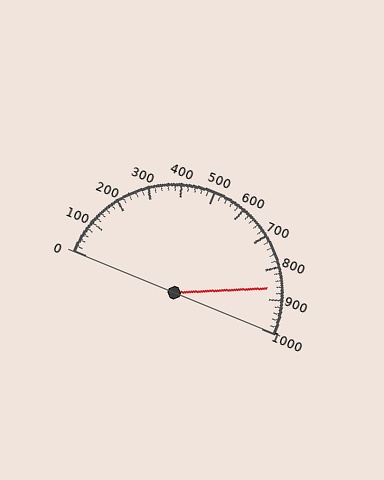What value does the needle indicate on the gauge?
The needle indicates approximately 860.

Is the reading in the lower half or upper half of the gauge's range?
The reading is in the upper half of the range (0 to 1000).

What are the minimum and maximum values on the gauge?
The gauge ranges from 0 to 1000.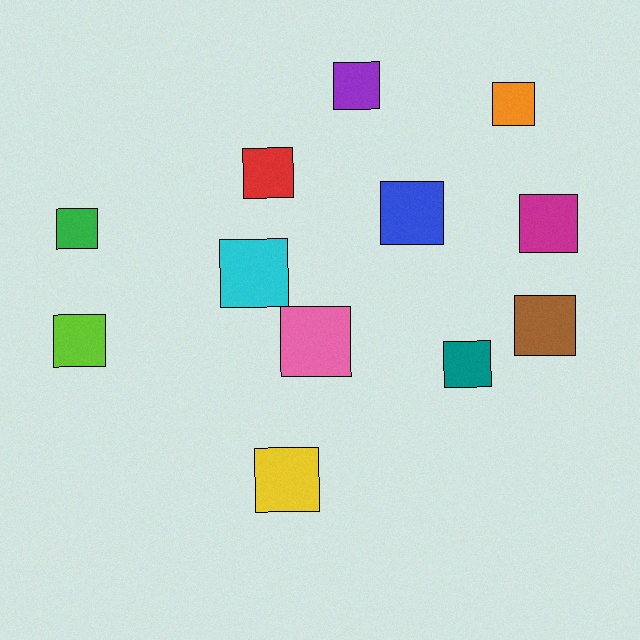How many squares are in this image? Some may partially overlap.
There are 12 squares.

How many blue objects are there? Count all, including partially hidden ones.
There is 1 blue object.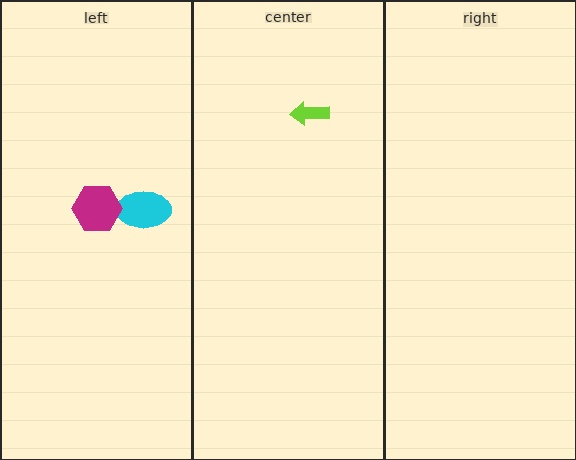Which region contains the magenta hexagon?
The left region.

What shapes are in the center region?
The lime arrow.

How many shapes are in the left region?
2.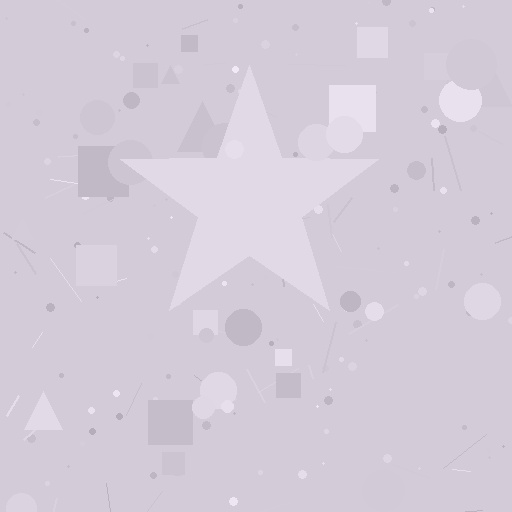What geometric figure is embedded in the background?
A star is embedded in the background.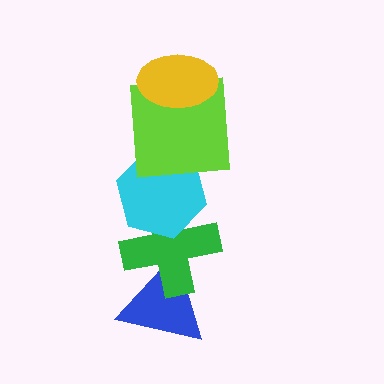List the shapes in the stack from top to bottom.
From top to bottom: the yellow ellipse, the lime square, the cyan hexagon, the green cross, the blue triangle.